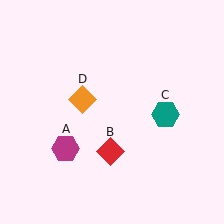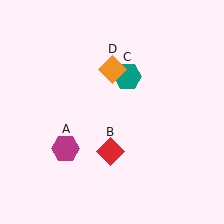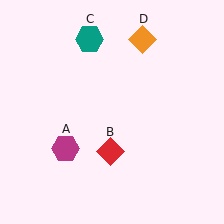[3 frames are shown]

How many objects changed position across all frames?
2 objects changed position: teal hexagon (object C), orange diamond (object D).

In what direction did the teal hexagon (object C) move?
The teal hexagon (object C) moved up and to the left.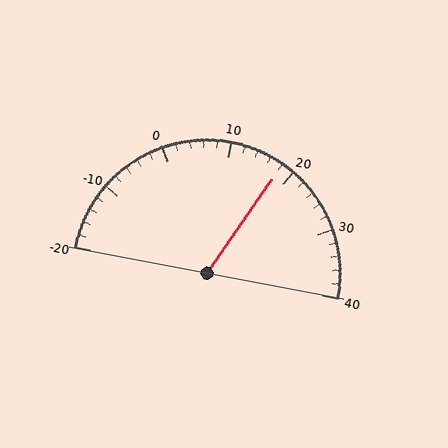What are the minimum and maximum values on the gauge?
The gauge ranges from -20 to 40.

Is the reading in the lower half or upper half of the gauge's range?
The reading is in the upper half of the range (-20 to 40).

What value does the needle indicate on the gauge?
The needle indicates approximately 18.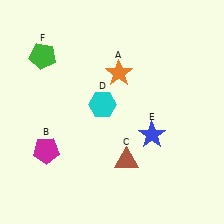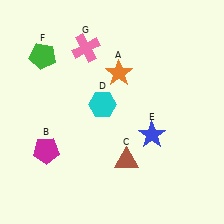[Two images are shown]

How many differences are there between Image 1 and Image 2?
There is 1 difference between the two images.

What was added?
A pink cross (G) was added in Image 2.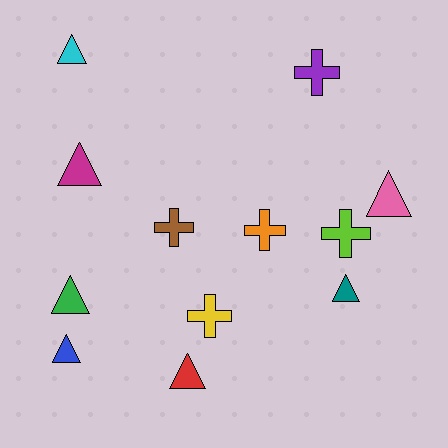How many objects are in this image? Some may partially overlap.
There are 12 objects.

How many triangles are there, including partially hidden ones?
There are 7 triangles.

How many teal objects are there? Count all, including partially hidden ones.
There is 1 teal object.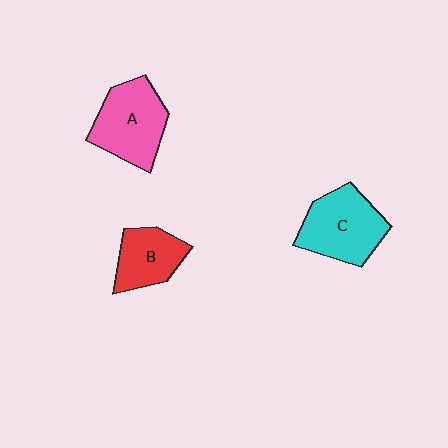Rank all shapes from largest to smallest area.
From largest to smallest: C (cyan), A (pink), B (red).